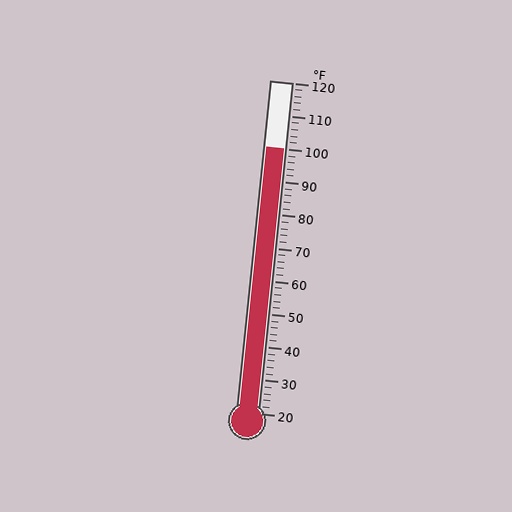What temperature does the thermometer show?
The thermometer shows approximately 100°F.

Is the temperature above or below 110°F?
The temperature is below 110°F.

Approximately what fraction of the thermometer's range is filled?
The thermometer is filled to approximately 80% of its range.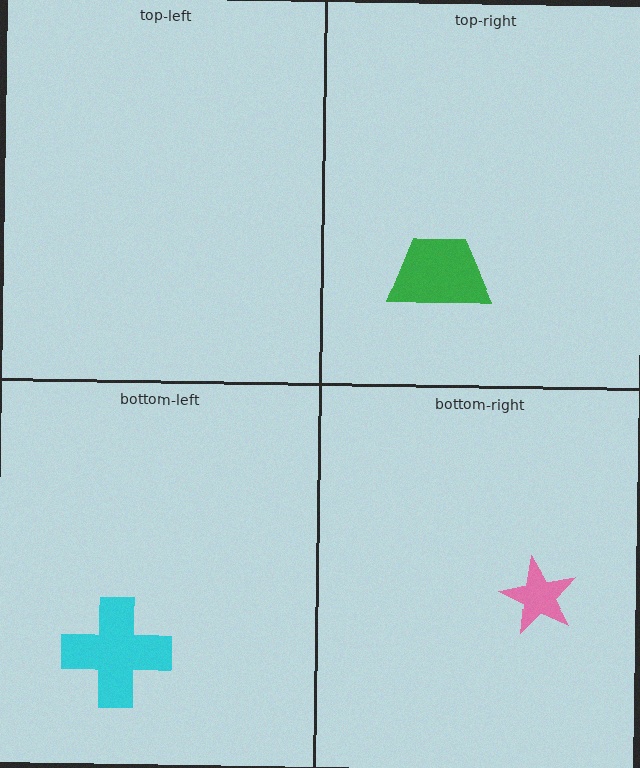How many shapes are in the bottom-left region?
1.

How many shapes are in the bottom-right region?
1.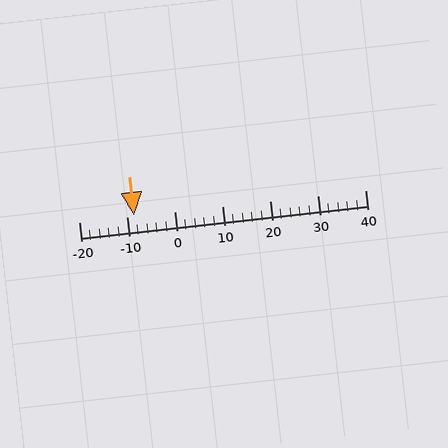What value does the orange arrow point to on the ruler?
The orange arrow points to approximately -8.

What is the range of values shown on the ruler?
The ruler shows values from -20 to 40.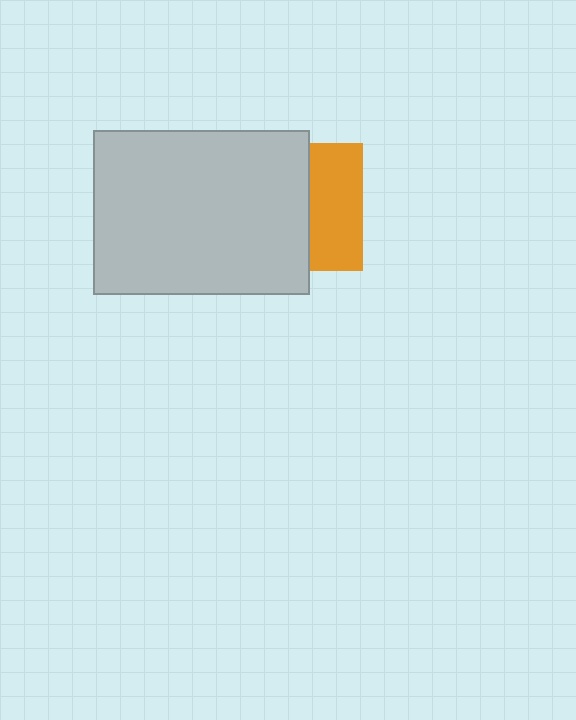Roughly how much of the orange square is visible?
A small part of it is visible (roughly 42%).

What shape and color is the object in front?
The object in front is a light gray rectangle.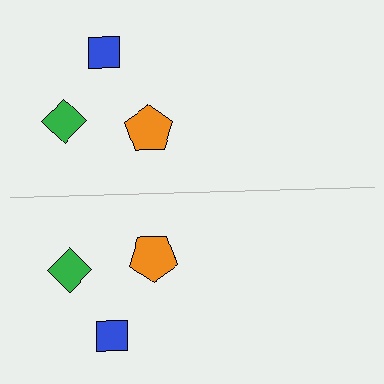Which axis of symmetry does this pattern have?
The pattern has a horizontal axis of symmetry running through the center of the image.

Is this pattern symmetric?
Yes, this pattern has bilateral (reflection) symmetry.